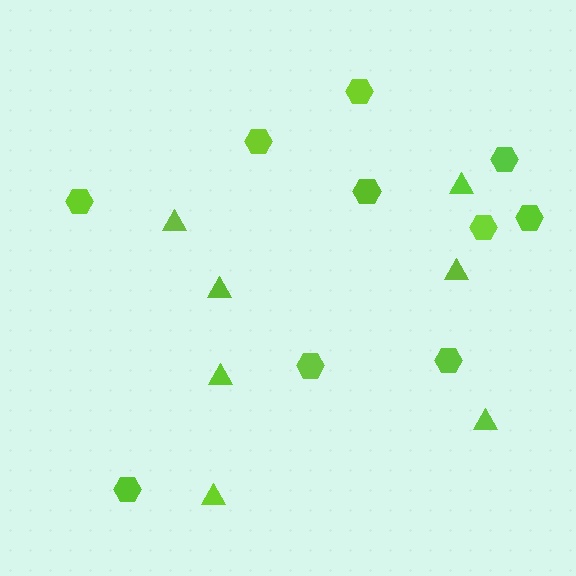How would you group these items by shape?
There are 2 groups: one group of hexagons (10) and one group of triangles (7).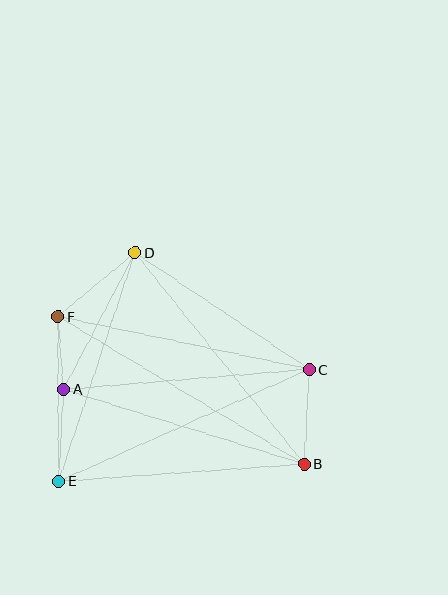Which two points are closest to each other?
Points A and F are closest to each other.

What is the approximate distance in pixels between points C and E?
The distance between C and E is approximately 274 pixels.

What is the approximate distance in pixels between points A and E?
The distance between A and E is approximately 92 pixels.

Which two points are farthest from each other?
Points B and F are farthest from each other.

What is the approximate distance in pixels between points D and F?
The distance between D and F is approximately 100 pixels.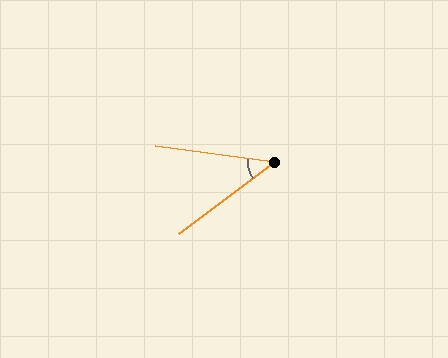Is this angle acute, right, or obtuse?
It is acute.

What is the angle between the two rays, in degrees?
Approximately 44 degrees.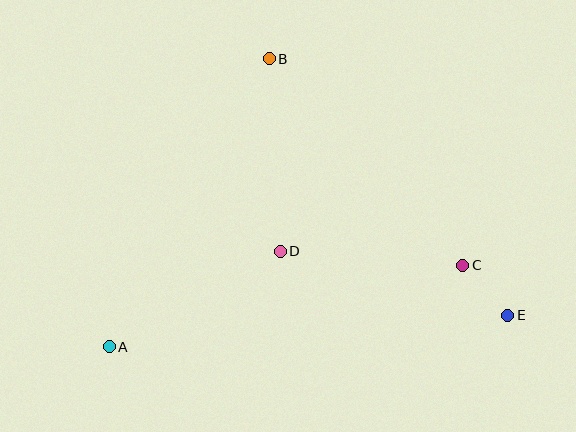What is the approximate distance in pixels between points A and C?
The distance between A and C is approximately 363 pixels.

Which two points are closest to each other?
Points C and E are closest to each other.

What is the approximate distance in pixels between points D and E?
The distance between D and E is approximately 236 pixels.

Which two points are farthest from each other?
Points A and E are farthest from each other.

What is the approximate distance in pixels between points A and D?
The distance between A and D is approximately 196 pixels.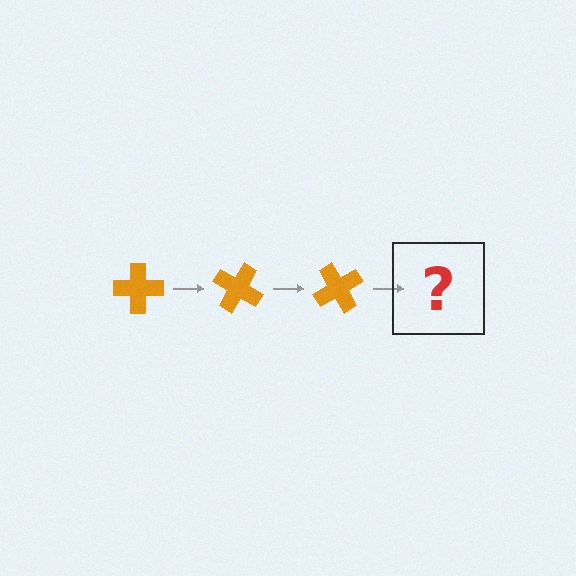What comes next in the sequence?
The next element should be an orange cross rotated 90 degrees.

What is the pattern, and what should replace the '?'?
The pattern is that the cross rotates 30 degrees each step. The '?' should be an orange cross rotated 90 degrees.